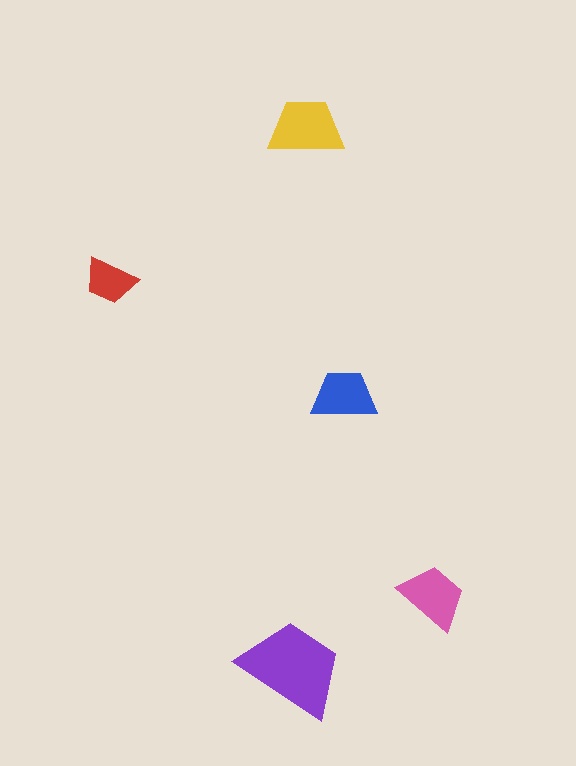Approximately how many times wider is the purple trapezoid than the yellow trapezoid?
About 1.5 times wider.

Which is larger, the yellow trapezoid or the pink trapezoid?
The yellow one.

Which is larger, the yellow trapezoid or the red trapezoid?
The yellow one.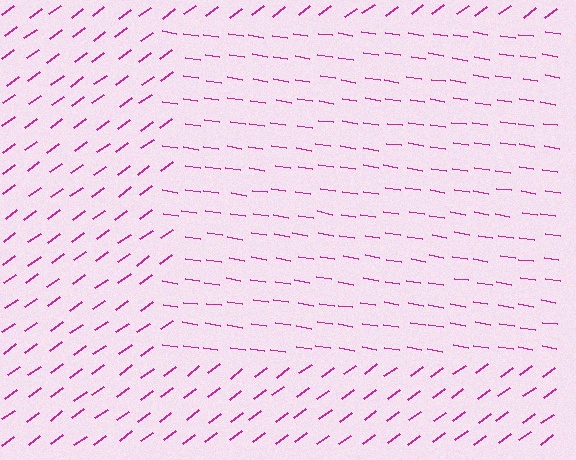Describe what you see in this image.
The image is filled with small magenta line segments. A rectangle region in the image has lines oriented differently from the surrounding lines, creating a visible texture boundary.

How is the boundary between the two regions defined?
The boundary is defined purely by a change in line orientation (approximately 45 degrees difference). All lines are the same color and thickness.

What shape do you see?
I see a rectangle.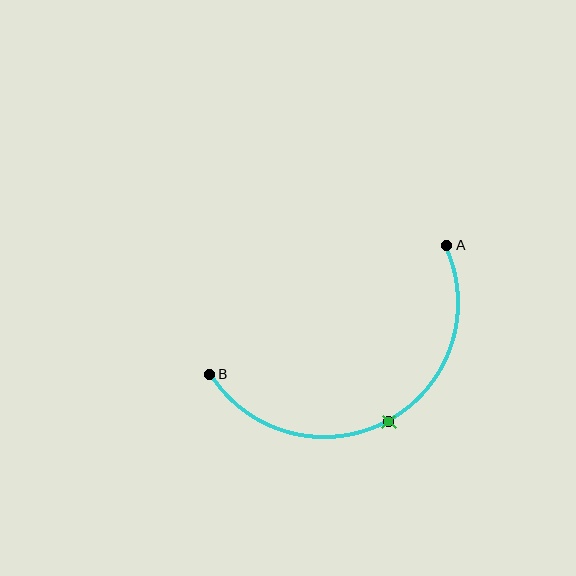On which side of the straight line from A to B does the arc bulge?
The arc bulges below the straight line connecting A and B.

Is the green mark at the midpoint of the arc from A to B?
Yes. The green mark lies on the arc at equal arc-length from both A and B — it is the arc midpoint.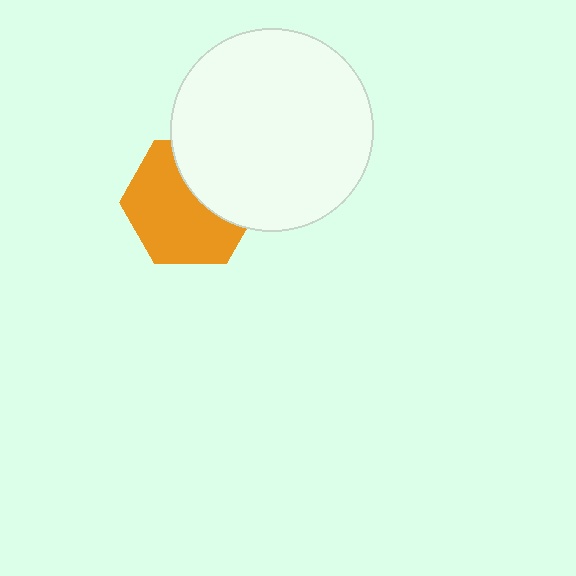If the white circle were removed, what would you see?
You would see the complete orange hexagon.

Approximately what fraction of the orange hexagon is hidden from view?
Roughly 37% of the orange hexagon is hidden behind the white circle.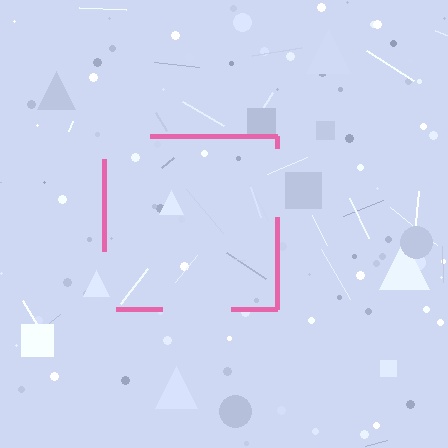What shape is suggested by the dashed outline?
The dashed outline suggests a square.